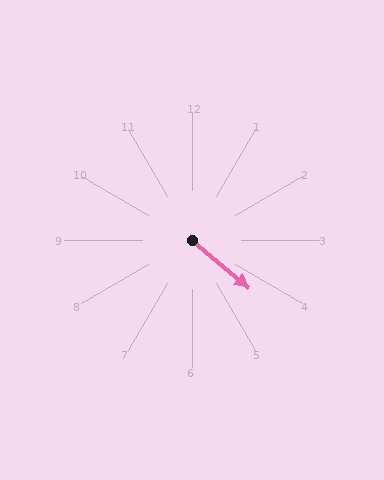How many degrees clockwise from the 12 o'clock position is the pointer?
Approximately 130 degrees.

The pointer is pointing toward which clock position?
Roughly 4 o'clock.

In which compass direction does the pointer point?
Southeast.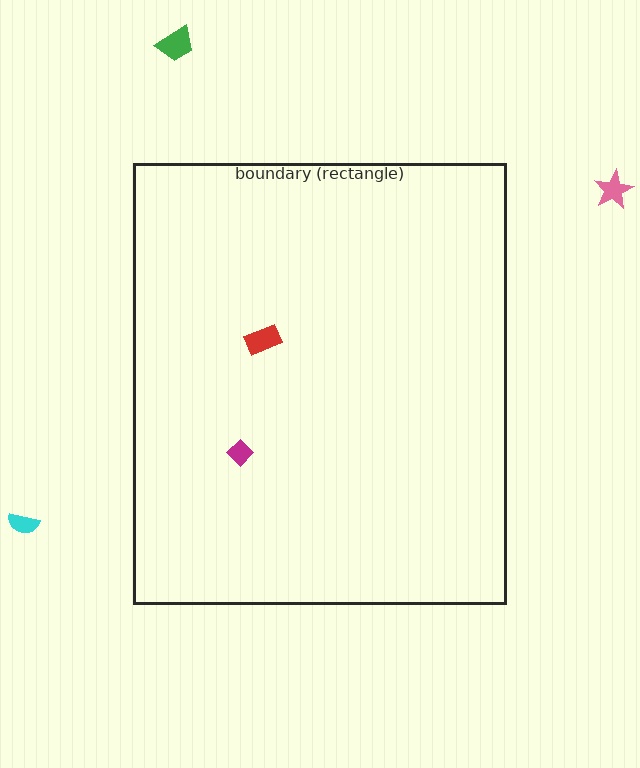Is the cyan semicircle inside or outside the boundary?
Outside.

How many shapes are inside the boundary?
2 inside, 3 outside.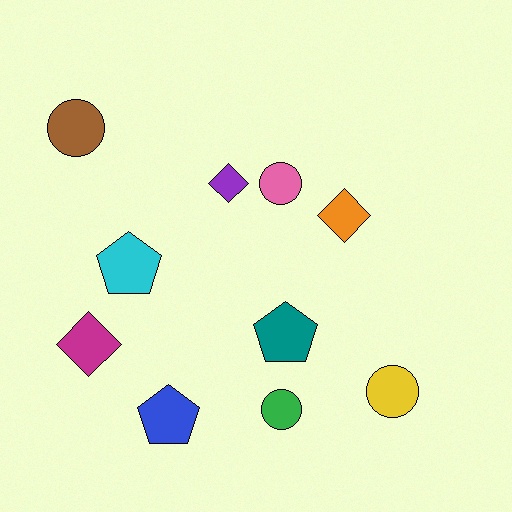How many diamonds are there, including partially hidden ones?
There are 3 diamonds.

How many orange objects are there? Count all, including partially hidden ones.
There is 1 orange object.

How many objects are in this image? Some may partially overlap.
There are 10 objects.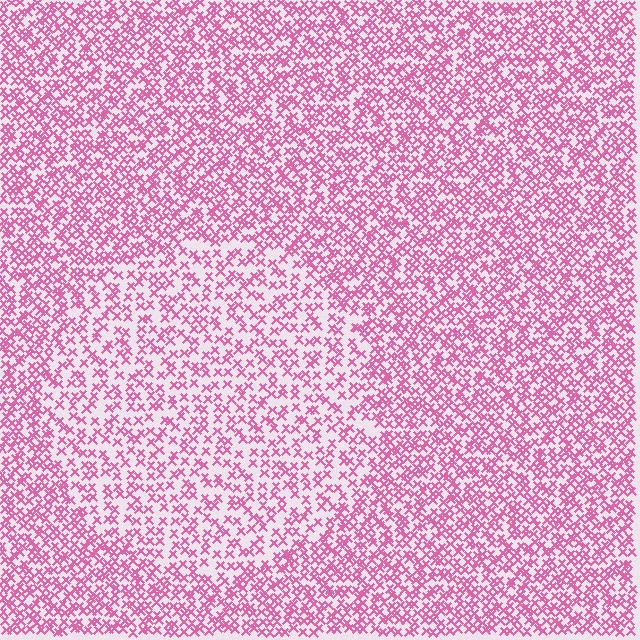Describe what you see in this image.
The image contains small pink elements arranged at two different densities. A circle-shaped region is visible where the elements are less densely packed than the surrounding area.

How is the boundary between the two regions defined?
The boundary is defined by a change in element density (approximately 1.7x ratio). All elements are the same color, size, and shape.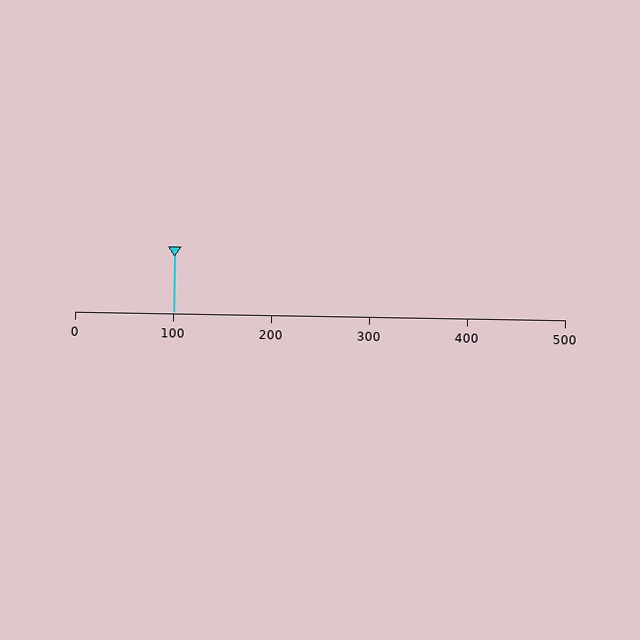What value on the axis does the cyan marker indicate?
The marker indicates approximately 100.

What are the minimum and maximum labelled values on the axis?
The axis runs from 0 to 500.